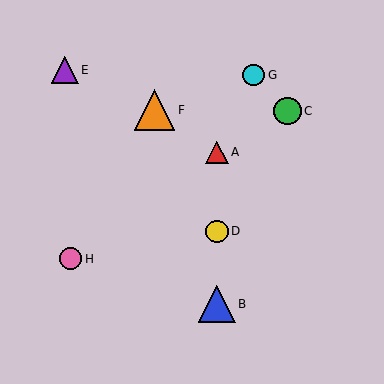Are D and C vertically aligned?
No, D is at x≈217 and C is at x≈287.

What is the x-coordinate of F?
Object F is at x≈154.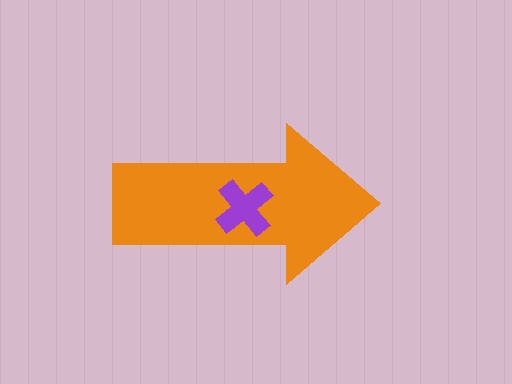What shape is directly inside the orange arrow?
The purple cross.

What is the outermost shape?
The orange arrow.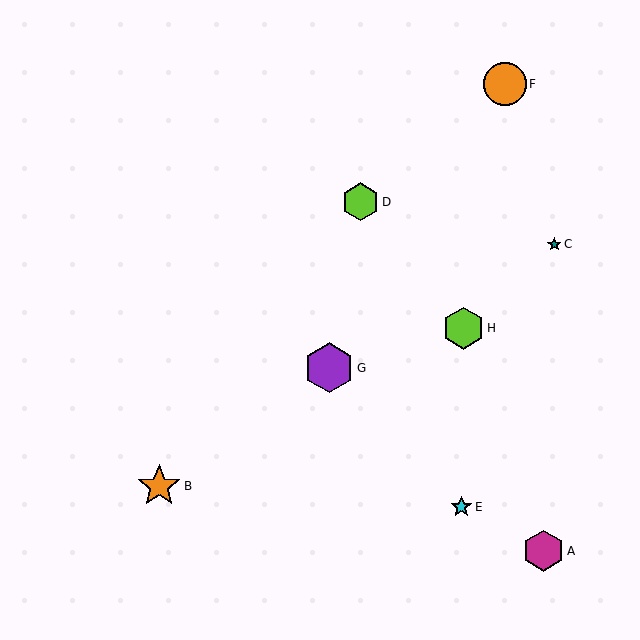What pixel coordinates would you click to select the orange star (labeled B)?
Click at (159, 486) to select the orange star B.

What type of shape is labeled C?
Shape C is a teal star.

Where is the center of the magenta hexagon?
The center of the magenta hexagon is at (543, 551).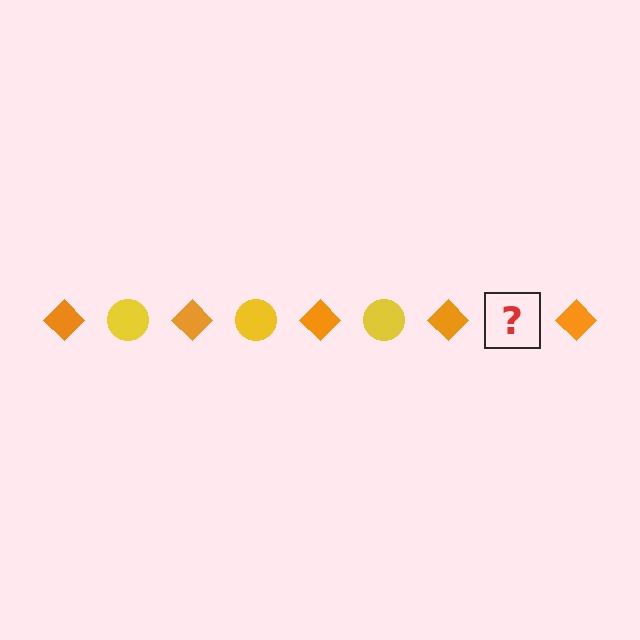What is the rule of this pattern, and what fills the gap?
The rule is that the pattern alternates between orange diamond and yellow circle. The gap should be filled with a yellow circle.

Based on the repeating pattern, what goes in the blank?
The blank should be a yellow circle.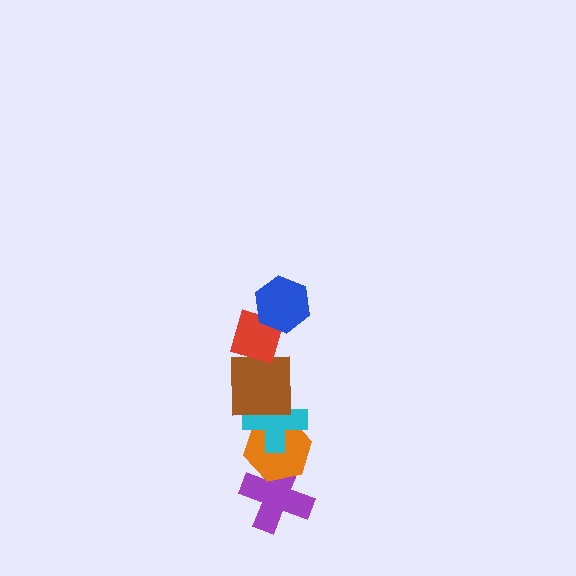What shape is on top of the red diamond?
The blue hexagon is on top of the red diamond.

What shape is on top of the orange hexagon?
The cyan cross is on top of the orange hexagon.